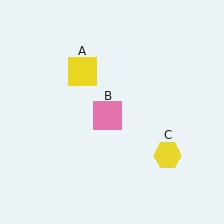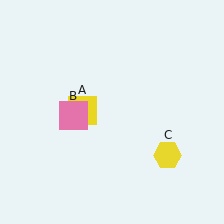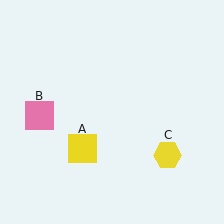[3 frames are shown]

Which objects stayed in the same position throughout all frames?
Yellow hexagon (object C) remained stationary.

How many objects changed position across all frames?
2 objects changed position: yellow square (object A), pink square (object B).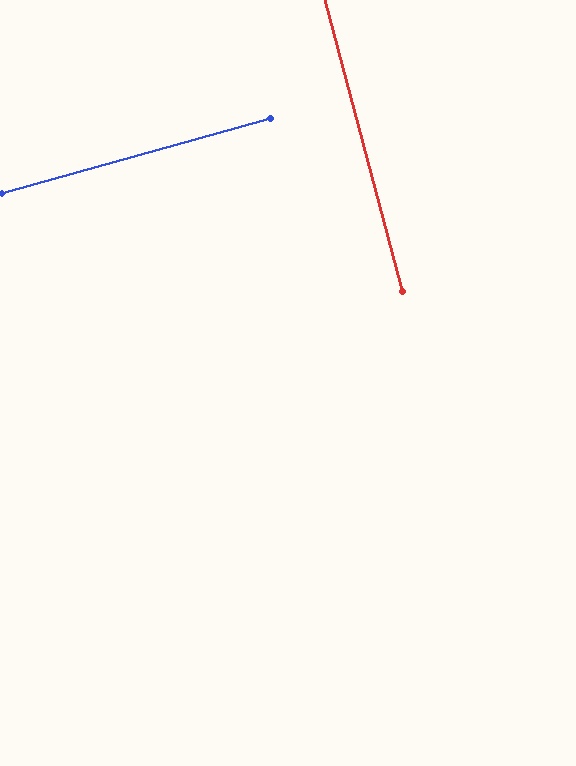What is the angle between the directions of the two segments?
Approximately 89 degrees.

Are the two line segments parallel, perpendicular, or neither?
Perpendicular — they meet at approximately 89°.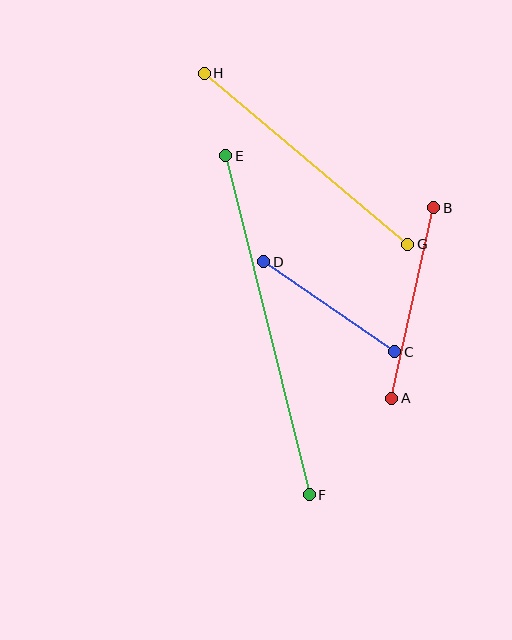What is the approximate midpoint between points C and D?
The midpoint is at approximately (329, 307) pixels.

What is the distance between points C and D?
The distance is approximately 159 pixels.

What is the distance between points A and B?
The distance is approximately 195 pixels.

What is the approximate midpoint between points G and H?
The midpoint is at approximately (306, 159) pixels.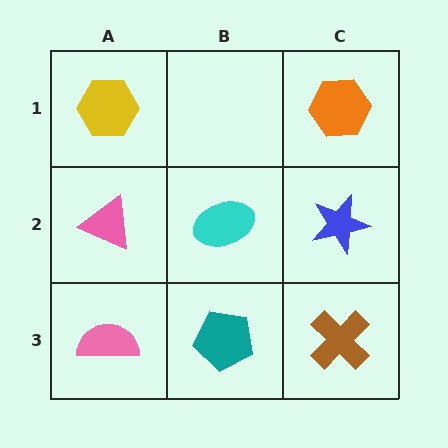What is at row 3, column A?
A pink semicircle.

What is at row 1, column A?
A yellow hexagon.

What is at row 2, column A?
A pink triangle.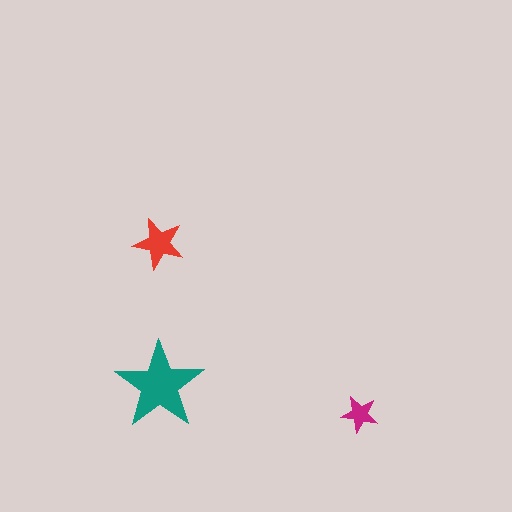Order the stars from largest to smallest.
the teal one, the red one, the magenta one.